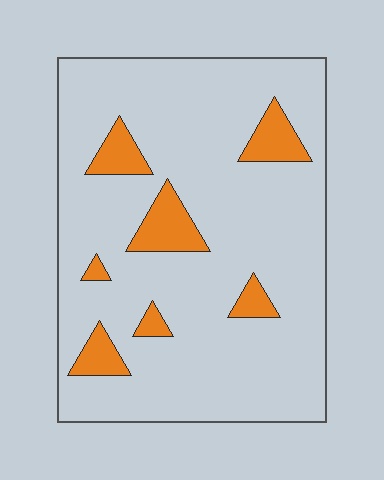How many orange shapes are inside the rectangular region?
7.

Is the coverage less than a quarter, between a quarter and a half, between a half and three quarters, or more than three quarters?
Less than a quarter.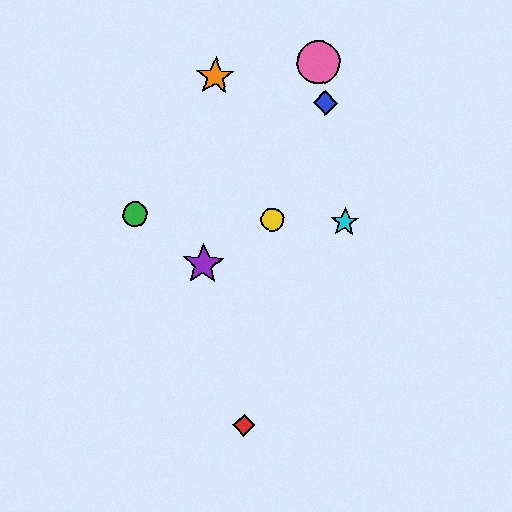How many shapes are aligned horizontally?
3 shapes (the green circle, the yellow circle, the cyan star) are aligned horizontally.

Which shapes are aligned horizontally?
The green circle, the yellow circle, the cyan star are aligned horizontally.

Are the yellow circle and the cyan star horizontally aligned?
Yes, both are at y≈220.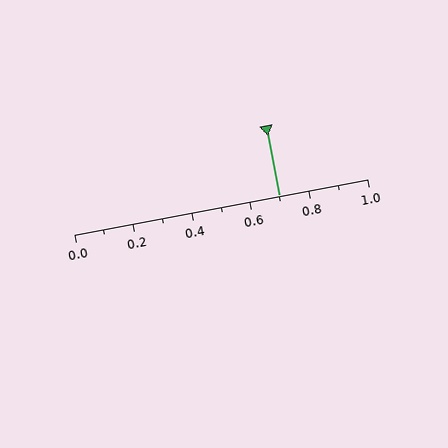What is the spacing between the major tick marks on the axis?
The major ticks are spaced 0.2 apart.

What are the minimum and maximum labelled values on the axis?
The axis runs from 0.0 to 1.0.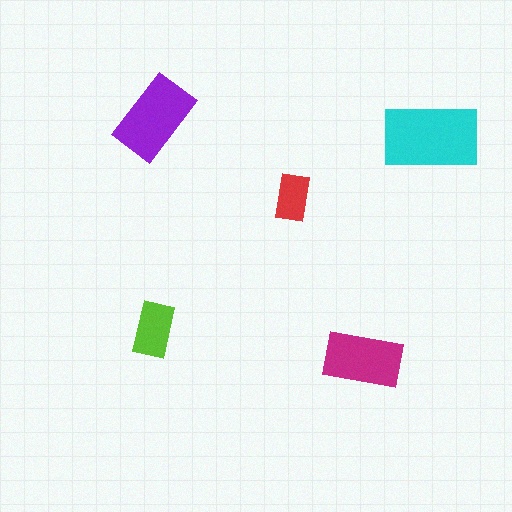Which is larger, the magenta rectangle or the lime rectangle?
The magenta one.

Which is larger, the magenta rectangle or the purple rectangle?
The purple one.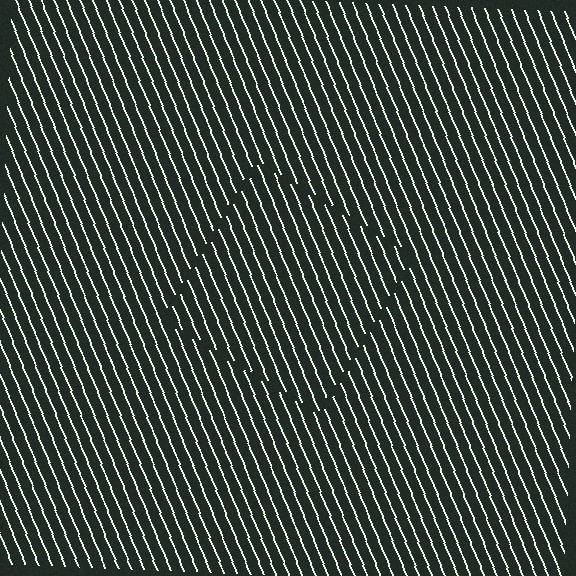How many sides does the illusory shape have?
4 sides — the line-ends trace a square.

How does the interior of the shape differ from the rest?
The interior of the shape contains the same grating, shifted by half a period — the contour is defined by the phase discontinuity where line-ends from the inner and outer gratings abut.